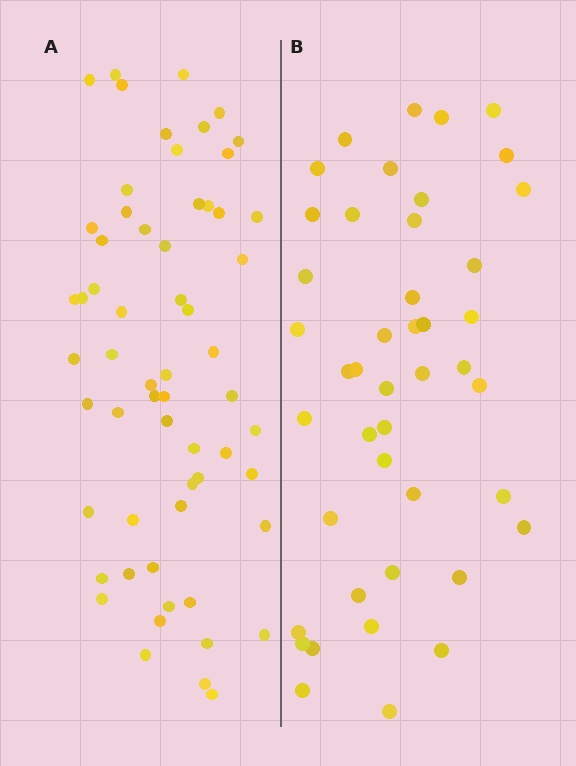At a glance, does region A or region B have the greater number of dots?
Region A (the left region) has more dots.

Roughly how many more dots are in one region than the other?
Region A has approximately 15 more dots than region B.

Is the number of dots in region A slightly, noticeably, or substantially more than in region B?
Region A has noticeably more, but not dramatically so. The ratio is roughly 1.4 to 1.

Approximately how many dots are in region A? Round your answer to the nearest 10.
About 60 dots.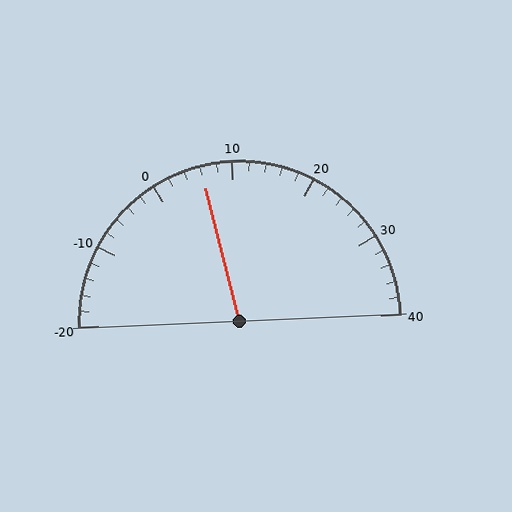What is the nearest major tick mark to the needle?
The nearest major tick mark is 10.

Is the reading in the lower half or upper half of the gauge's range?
The reading is in the lower half of the range (-20 to 40).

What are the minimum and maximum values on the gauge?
The gauge ranges from -20 to 40.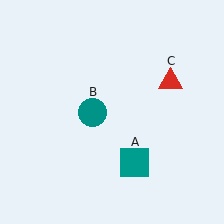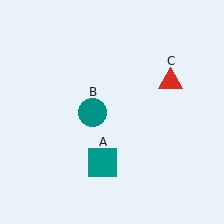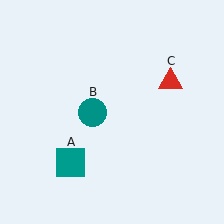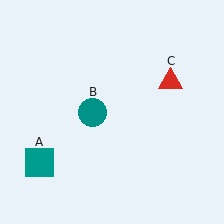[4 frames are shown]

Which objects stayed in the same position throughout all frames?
Teal circle (object B) and red triangle (object C) remained stationary.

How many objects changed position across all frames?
1 object changed position: teal square (object A).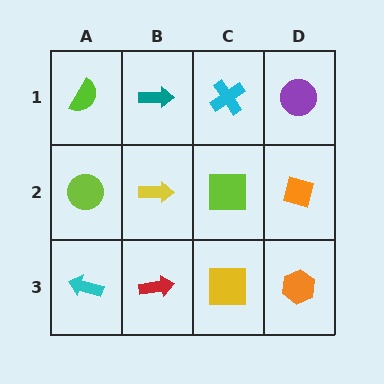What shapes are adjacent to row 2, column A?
A lime semicircle (row 1, column A), a cyan arrow (row 3, column A), a yellow arrow (row 2, column B).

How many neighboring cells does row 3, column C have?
3.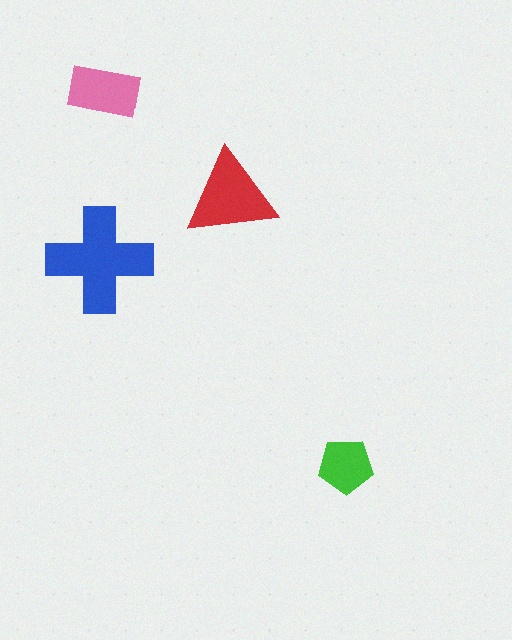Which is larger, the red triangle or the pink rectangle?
The red triangle.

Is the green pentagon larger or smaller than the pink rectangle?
Smaller.